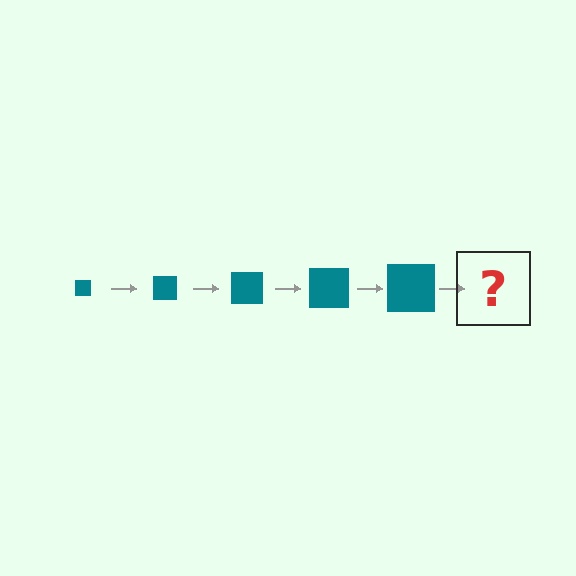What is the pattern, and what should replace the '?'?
The pattern is that the square gets progressively larger each step. The '?' should be a teal square, larger than the previous one.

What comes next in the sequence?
The next element should be a teal square, larger than the previous one.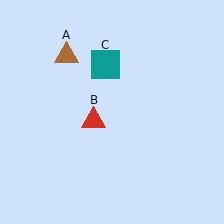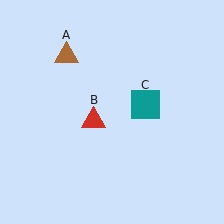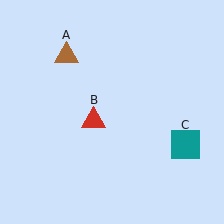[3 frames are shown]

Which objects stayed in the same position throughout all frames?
Brown triangle (object A) and red triangle (object B) remained stationary.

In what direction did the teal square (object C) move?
The teal square (object C) moved down and to the right.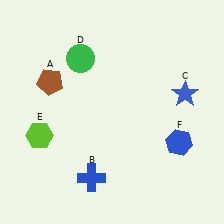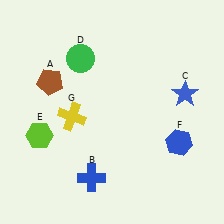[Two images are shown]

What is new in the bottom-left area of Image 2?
A yellow cross (G) was added in the bottom-left area of Image 2.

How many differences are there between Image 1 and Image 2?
There is 1 difference between the two images.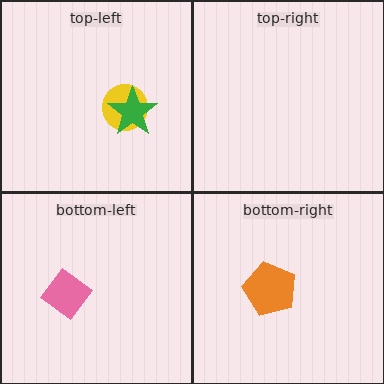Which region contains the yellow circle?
The top-left region.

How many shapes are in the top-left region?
2.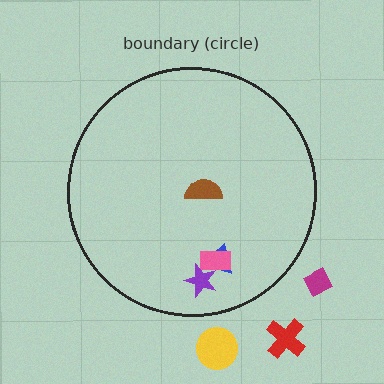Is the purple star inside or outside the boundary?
Inside.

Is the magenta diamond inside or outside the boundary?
Outside.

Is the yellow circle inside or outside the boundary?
Outside.